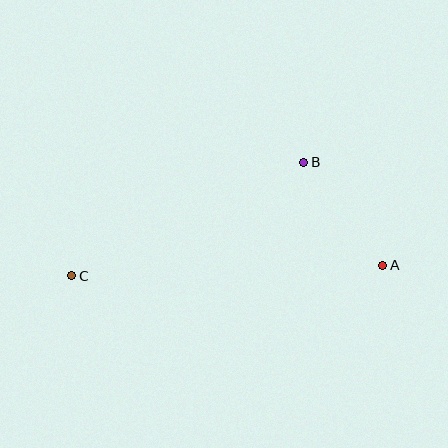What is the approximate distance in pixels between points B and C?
The distance between B and C is approximately 258 pixels.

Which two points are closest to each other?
Points A and B are closest to each other.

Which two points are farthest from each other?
Points A and C are farthest from each other.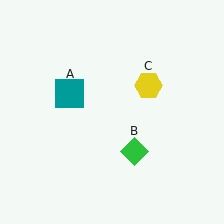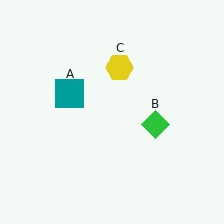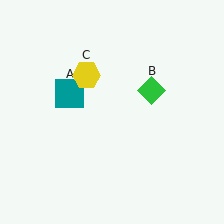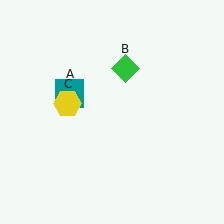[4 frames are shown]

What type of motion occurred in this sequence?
The green diamond (object B), yellow hexagon (object C) rotated counterclockwise around the center of the scene.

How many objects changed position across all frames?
2 objects changed position: green diamond (object B), yellow hexagon (object C).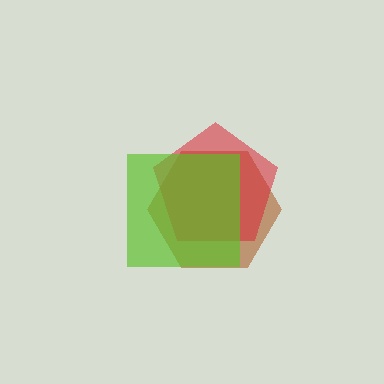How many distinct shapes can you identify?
There are 3 distinct shapes: a brown hexagon, a red pentagon, a lime square.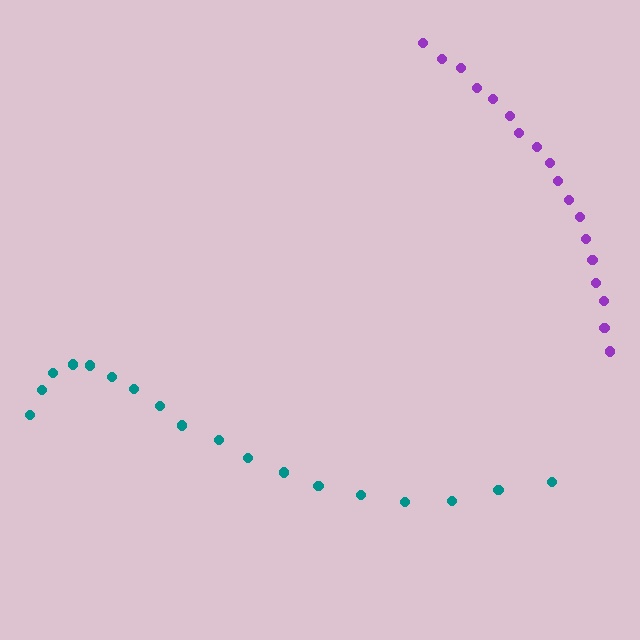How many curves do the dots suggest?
There are 2 distinct paths.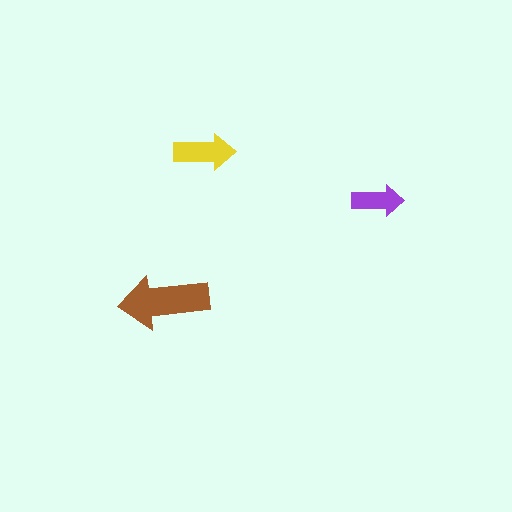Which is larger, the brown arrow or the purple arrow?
The brown one.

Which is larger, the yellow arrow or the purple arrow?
The yellow one.